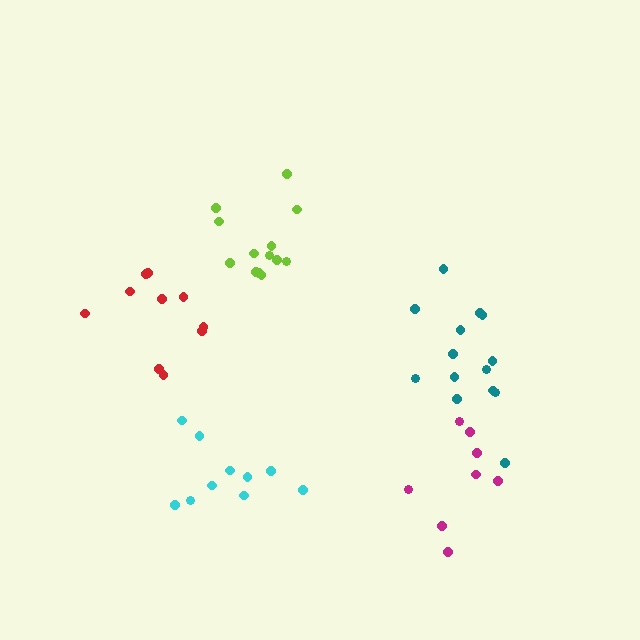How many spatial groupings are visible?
There are 5 spatial groupings.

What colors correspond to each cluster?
The clusters are colored: red, lime, teal, magenta, cyan.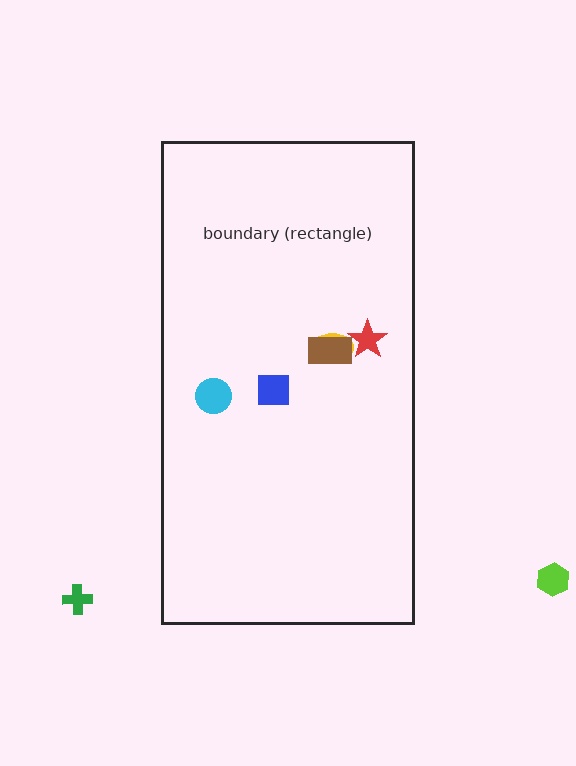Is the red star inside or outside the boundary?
Inside.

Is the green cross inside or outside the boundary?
Outside.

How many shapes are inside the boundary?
5 inside, 2 outside.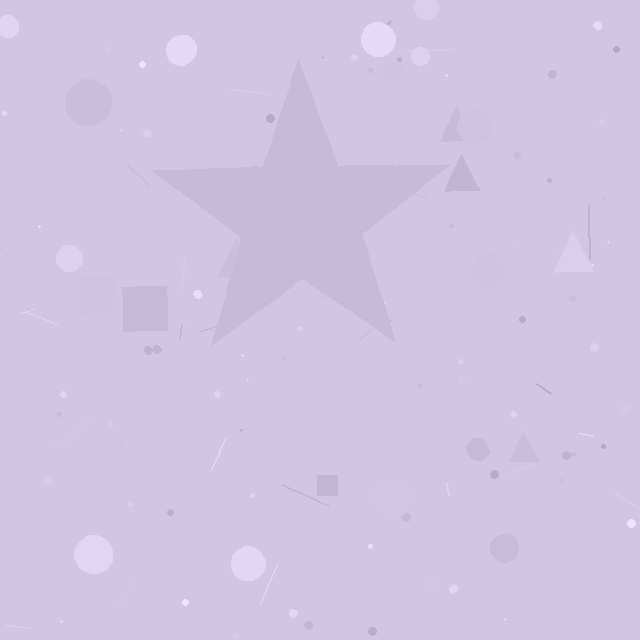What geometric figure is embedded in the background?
A star is embedded in the background.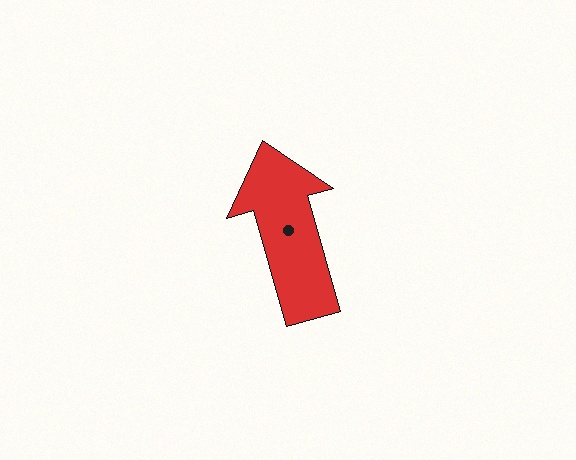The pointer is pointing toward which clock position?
Roughly 11 o'clock.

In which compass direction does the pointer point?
North.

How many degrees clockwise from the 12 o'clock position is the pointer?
Approximately 344 degrees.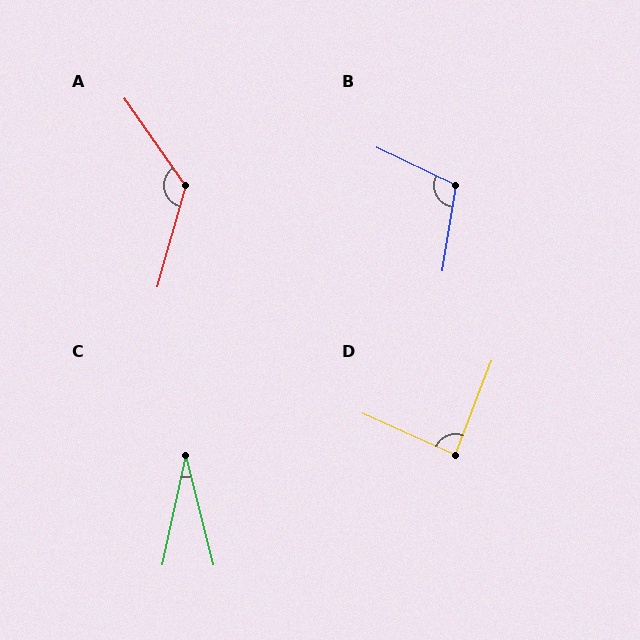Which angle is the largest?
A, at approximately 129 degrees.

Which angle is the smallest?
C, at approximately 26 degrees.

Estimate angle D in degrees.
Approximately 87 degrees.